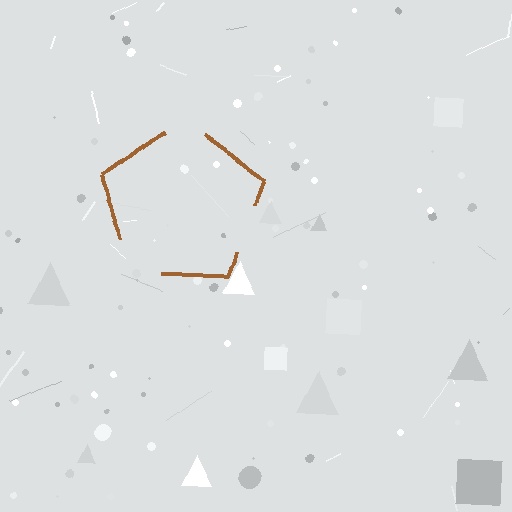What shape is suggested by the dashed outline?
The dashed outline suggests a pentagon.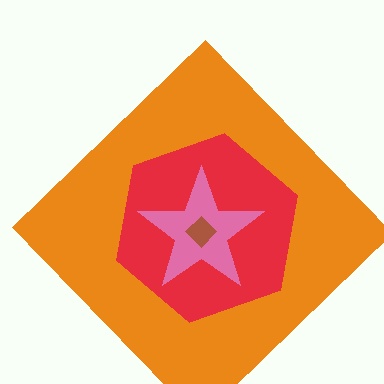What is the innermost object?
The brown diamond.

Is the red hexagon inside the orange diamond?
Yes.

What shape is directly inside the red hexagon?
The pink star.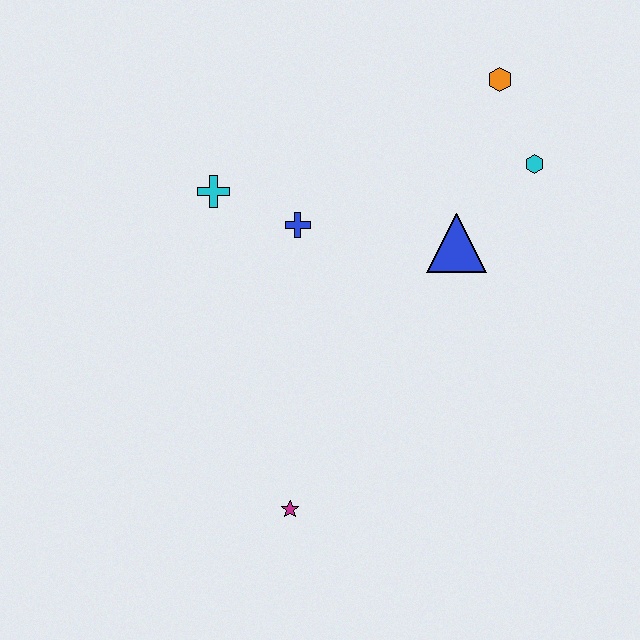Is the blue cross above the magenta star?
Yes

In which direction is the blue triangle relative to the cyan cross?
The blue triangle is to the right of the cyan cross.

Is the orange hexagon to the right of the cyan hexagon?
No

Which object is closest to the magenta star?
The blue cross is closest to the magenta star.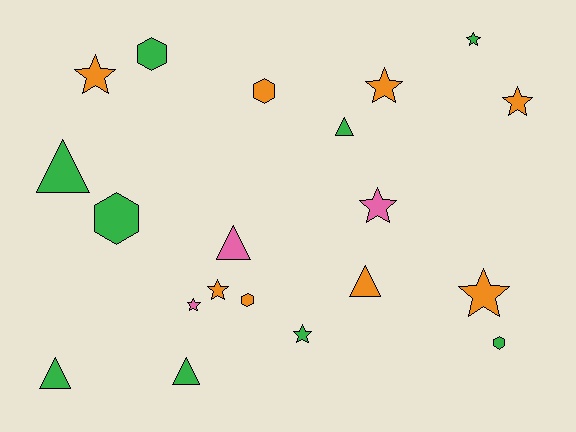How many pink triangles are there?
There is 1 pink triangle.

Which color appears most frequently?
Green, with 9 objects.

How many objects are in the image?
There are 20 objects.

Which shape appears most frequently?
Star, with 9 objects.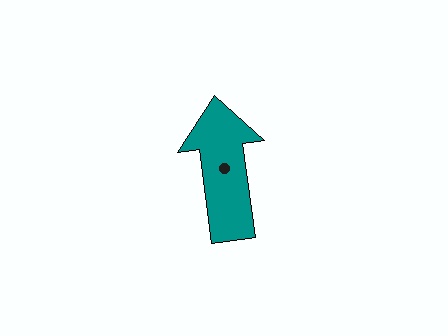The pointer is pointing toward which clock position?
Roughly 12 o'clock.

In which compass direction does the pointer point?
North.